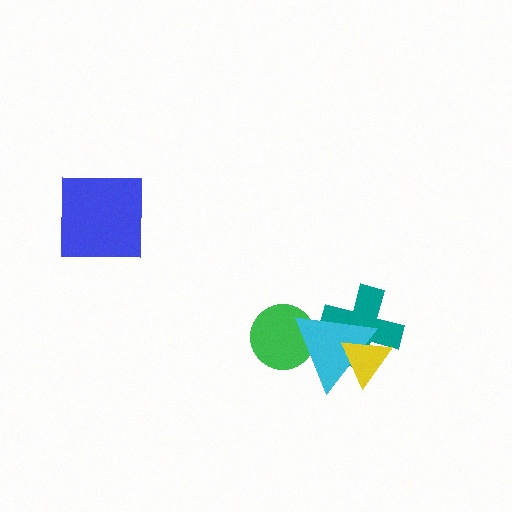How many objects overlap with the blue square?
0 objects overlap with the blue square.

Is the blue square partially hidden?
No, no other shape covers it.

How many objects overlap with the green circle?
1 object overlaps with the green circle.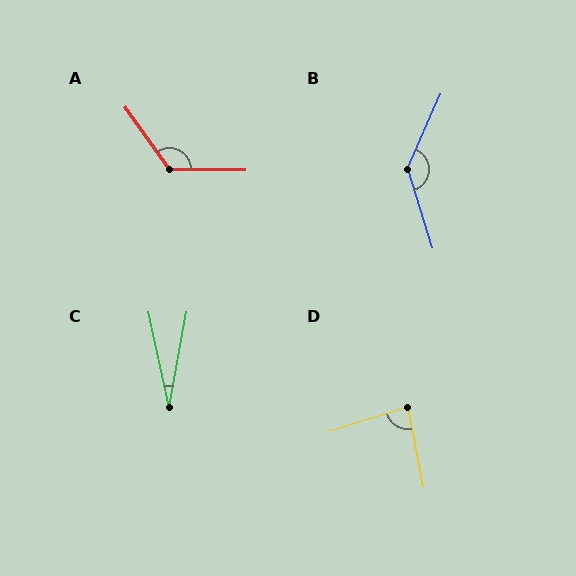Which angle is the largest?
B, at approximately 139 degrees.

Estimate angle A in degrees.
Approximately 126 degrees.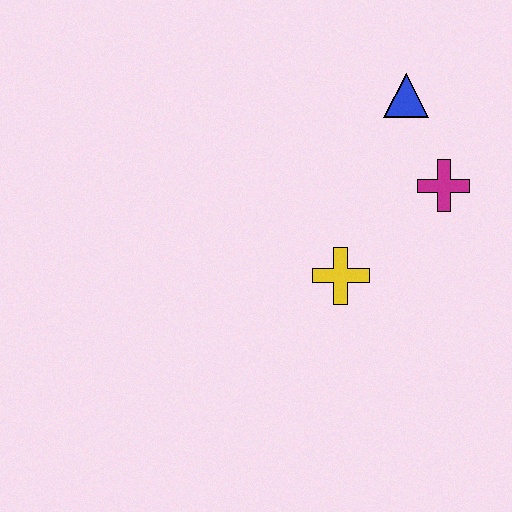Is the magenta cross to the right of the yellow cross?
Yes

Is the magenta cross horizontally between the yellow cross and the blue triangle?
No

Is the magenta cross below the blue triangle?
Yes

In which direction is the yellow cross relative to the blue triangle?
The yellow cross is below the blue triangle.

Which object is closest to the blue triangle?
The magenta cross is closest to the blue triangle.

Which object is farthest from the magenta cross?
The yellow cross is farthest from the magenta cross.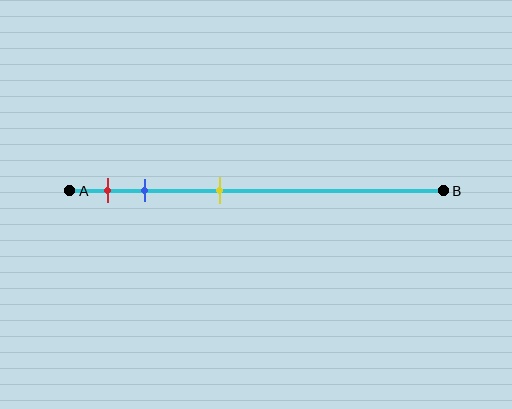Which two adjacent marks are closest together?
The red and blue marks are the closest adjacent pair.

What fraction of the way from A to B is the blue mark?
The blue mark is approximately 20% (0.2) of the way from A to B.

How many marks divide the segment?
There are 3 marks dividing the segment.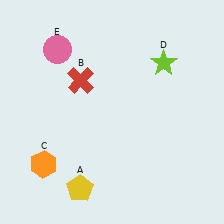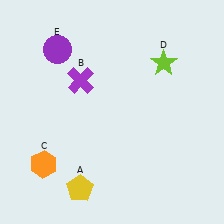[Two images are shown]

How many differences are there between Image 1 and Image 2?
There are 2 differences between the two images.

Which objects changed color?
B changed from red to purple. E changed from pink to purple.